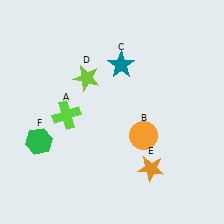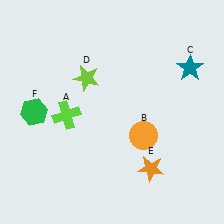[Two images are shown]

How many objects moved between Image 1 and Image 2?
2 objects moved between the two images.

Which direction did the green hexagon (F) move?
The green hexagon (F) moved up.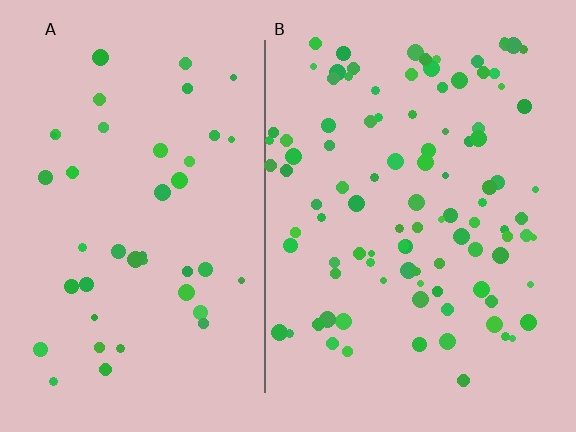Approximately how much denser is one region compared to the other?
Approximately 2.4× — region B over region A.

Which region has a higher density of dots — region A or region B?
B (the right).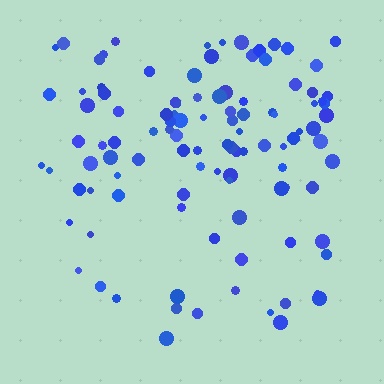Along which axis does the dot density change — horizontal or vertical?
Vertical.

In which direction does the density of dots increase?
From bottom to top, with the top side densest.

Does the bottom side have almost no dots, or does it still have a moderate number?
Still a moderate number, just noticeably fewer than the top.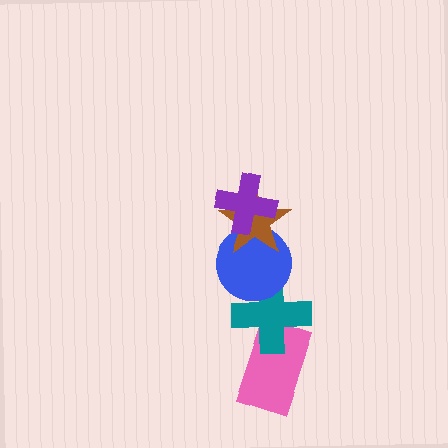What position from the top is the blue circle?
The blue circle is 3rd from the top.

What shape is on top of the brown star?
The purple cross is on top of the brown star.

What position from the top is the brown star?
The brown star is 2nd from the top.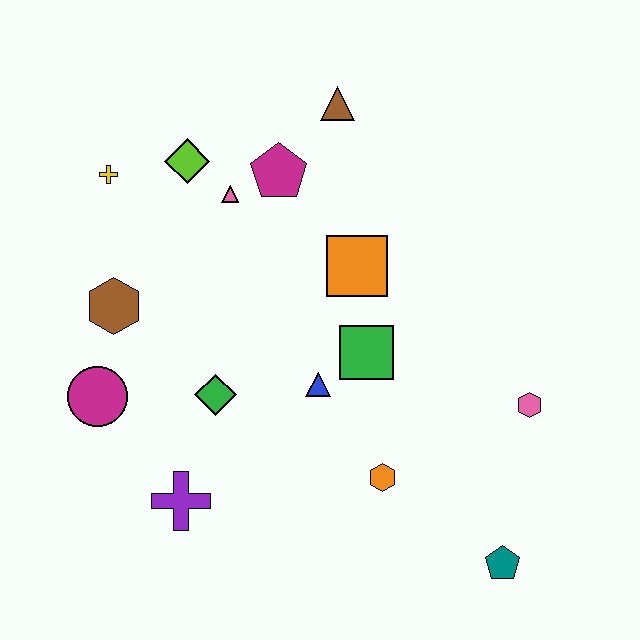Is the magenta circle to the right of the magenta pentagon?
No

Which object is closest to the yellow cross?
The lime diamond is closest to the yellow cross.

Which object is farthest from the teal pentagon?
The yellow cross is farthest from the teal pentagon.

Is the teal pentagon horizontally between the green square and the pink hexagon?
Yes